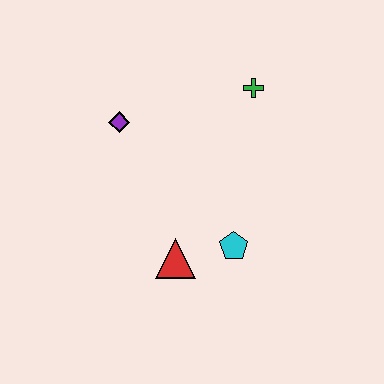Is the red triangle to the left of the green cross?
Yes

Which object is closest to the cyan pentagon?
The red triangle is closest to the cyan pentagon.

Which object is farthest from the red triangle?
The green cross is farthest from the red triangle.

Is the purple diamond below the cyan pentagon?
No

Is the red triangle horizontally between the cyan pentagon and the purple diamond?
Yes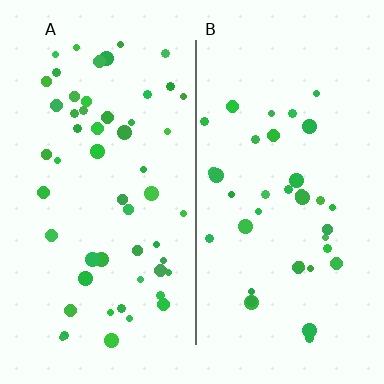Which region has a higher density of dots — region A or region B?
A (the left).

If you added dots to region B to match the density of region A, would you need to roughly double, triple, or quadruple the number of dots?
Approximately double.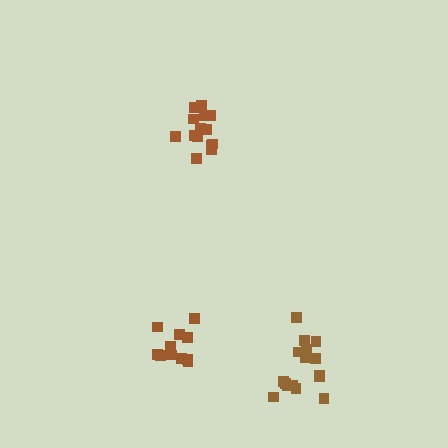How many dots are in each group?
Group 1: 11 dots, Group 2: 16 dots, Group 3: 15 dots (42 total).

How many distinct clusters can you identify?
There are 3 distinct clusters.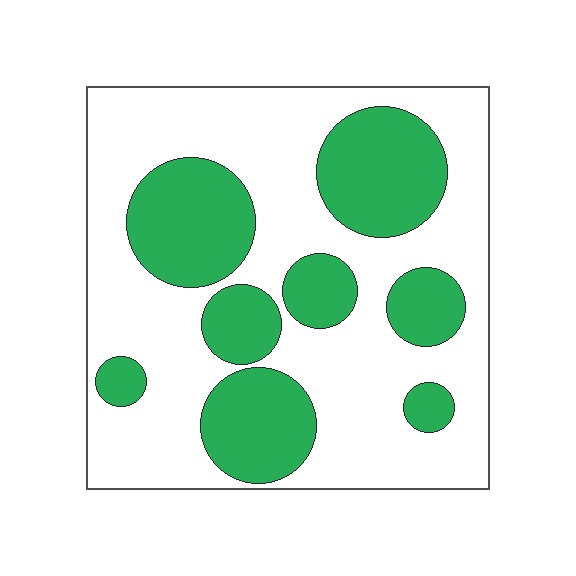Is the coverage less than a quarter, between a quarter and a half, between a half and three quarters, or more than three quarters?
Between a quarter and a half.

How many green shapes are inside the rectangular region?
8.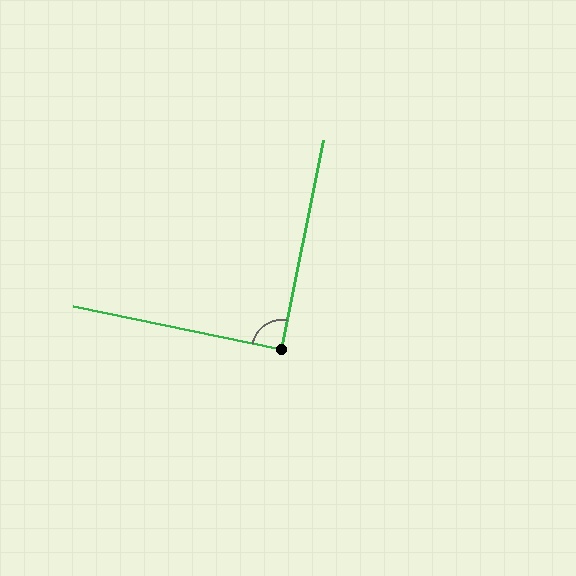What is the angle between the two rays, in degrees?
Approximately 90 degrees.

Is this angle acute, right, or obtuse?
It is approximately a right angle.